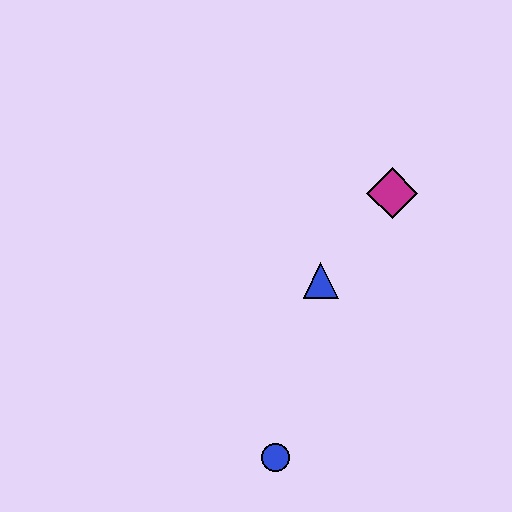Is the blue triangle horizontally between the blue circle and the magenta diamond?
Yes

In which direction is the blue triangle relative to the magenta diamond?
The blue triangle is below the magenta diamond.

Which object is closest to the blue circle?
The blue triangle is closest to the blue circle.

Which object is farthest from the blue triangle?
The blue circle is farthest from the blue triangle.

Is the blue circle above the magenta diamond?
No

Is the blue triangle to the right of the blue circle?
Yes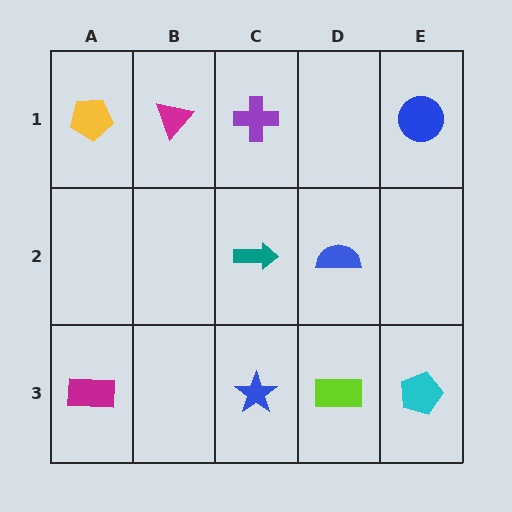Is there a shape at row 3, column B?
No, that cell is empty.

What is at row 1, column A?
A yellow pentagon.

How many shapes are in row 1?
4 shapes.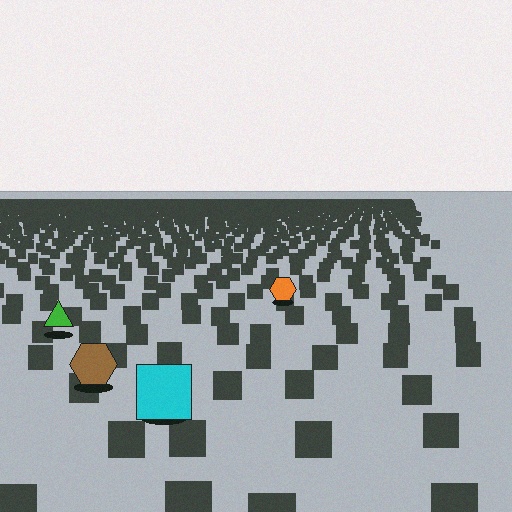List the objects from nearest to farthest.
From nearest to farthest: the cyan square, the brown hexagon, the green triangle, the orange hexagon.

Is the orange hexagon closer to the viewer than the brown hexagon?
No. The brown hexagon is closer — you can tell from the texture gradient: the ground texture is coarser near it.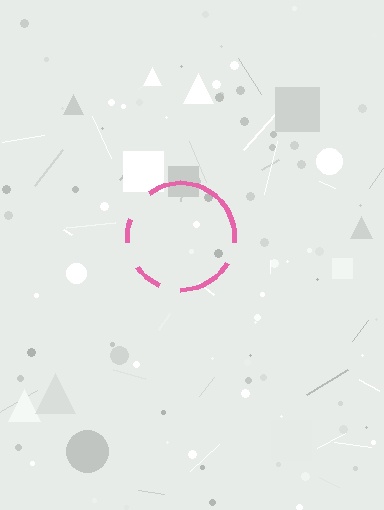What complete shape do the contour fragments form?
The contour fragments form a circle.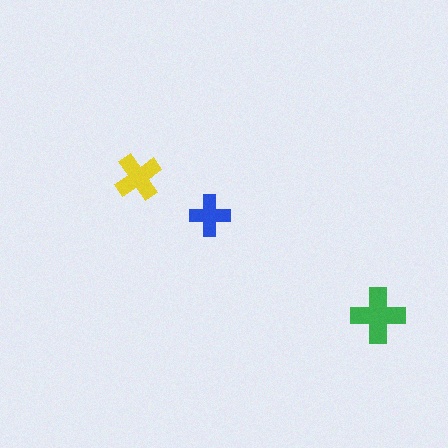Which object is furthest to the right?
The green cross is rightmost.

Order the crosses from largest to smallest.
the green one, the yellow one, the blue one.